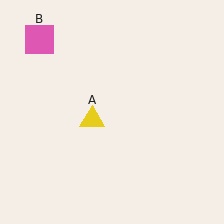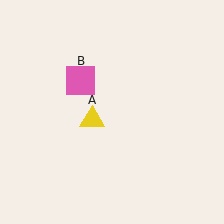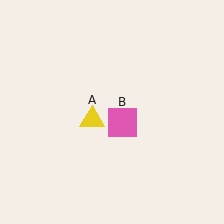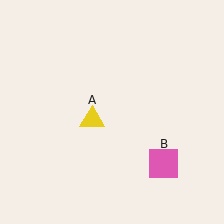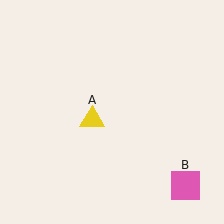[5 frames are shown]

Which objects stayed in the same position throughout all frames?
Yellow triangle (object A) remained stationary.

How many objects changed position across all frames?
1 object changed position: pink square (object B).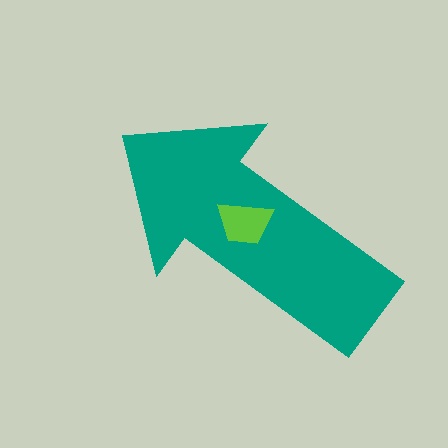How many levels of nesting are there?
2.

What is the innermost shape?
The lime trapezoid.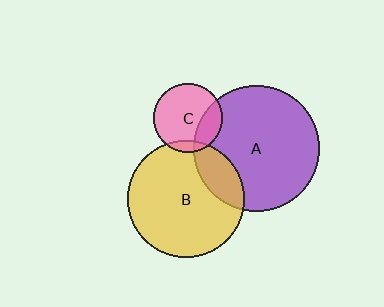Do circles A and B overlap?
Yes.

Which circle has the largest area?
Circle A (purple).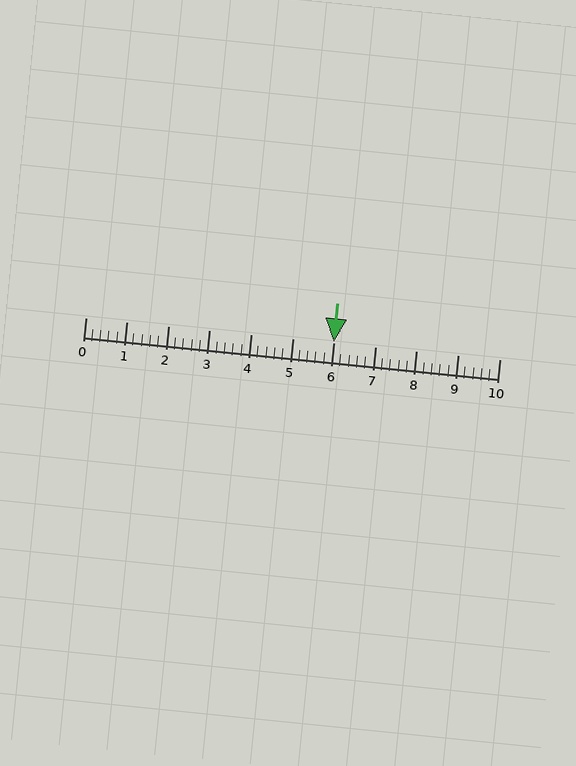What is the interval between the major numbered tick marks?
The major tick marks are spaced 1 units apart.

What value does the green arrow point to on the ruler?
The green arrow points to approximately 6.0.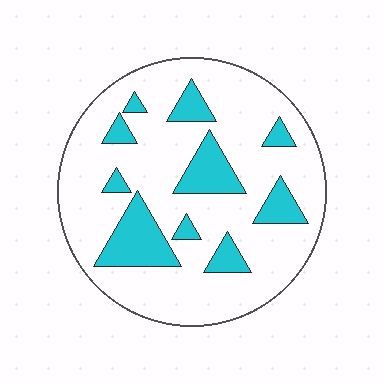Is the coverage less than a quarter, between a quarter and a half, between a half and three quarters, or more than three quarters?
Less than a quarter.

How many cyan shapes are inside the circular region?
10.